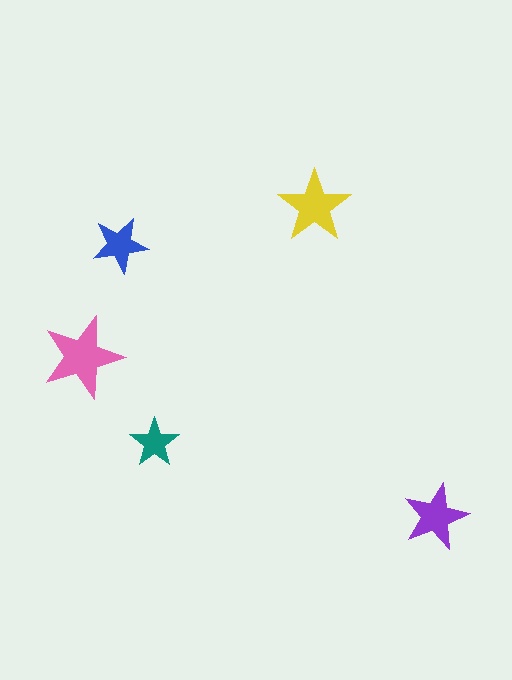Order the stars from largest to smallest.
the pink one, the yellow one, the purple one, the blue one, the teal one.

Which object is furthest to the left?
The pink star is leftmost.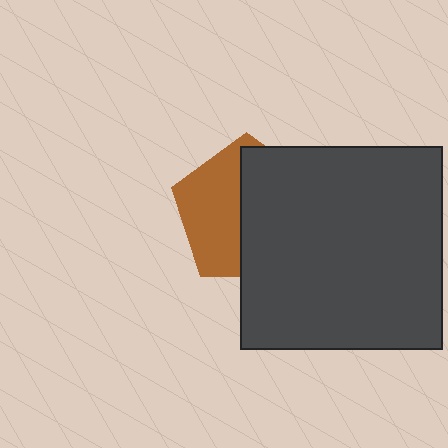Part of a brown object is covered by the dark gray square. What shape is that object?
It is a pentagon.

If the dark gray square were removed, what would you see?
You would see the complete brown pentagon.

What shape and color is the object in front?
The object in front is a dark gray square.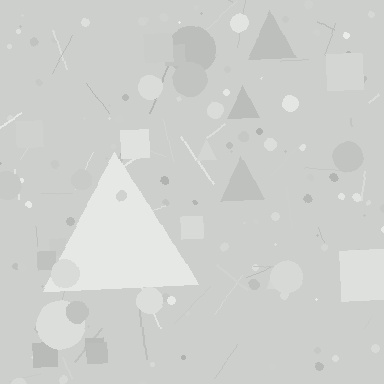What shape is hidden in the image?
A triangle is hidden in the image.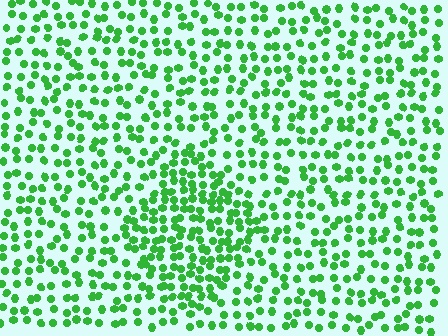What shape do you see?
I see a diamond.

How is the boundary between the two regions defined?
The boundary is defined by a change in element density (approximately 1.7x ratio). All elements are the same color, size, and shape.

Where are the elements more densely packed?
The elements are more densely packed inside the diamond boundary.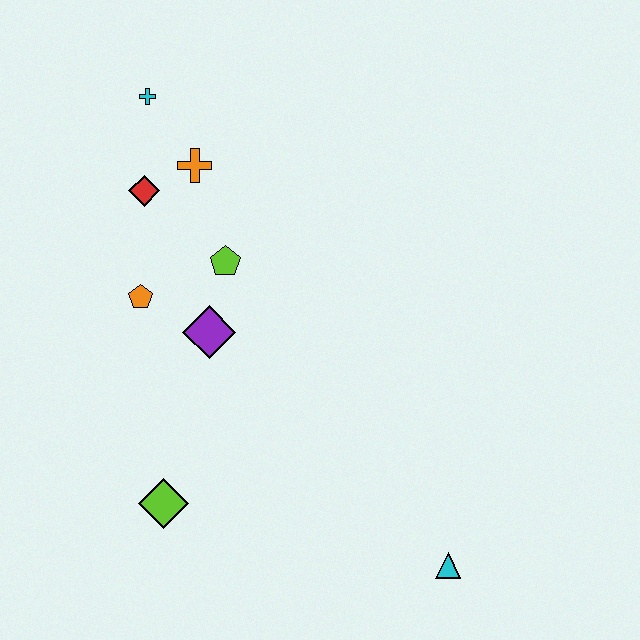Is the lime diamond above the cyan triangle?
Yes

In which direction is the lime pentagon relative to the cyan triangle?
The lime pentagon is above the cyan triangle.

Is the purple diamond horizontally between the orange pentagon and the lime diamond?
No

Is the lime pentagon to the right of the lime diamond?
Yes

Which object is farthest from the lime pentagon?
The cyan triangle is farthest from the lime pentagon.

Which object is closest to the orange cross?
The red diamond is closest to the orange cross.